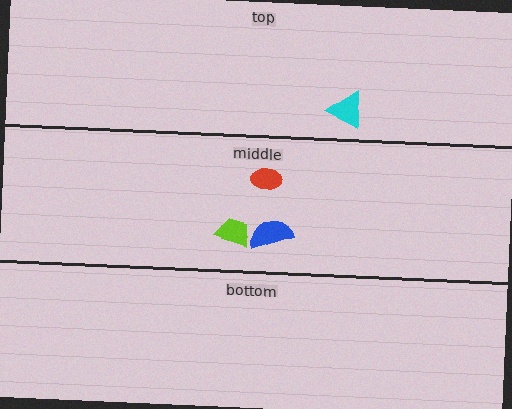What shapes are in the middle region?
The blue semicircle, the lime trapezoid, the red ellipse.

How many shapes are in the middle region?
3.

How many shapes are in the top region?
1.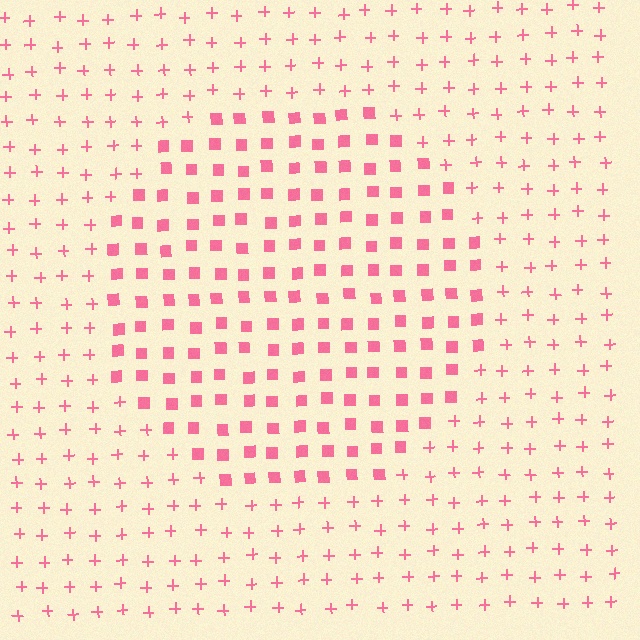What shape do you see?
I see a circle.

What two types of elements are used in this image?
The image uses squares inside the circle region and plus signs outside it.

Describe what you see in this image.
The image is filled with small pink elements arranged in a uniform grid. A circle-shaped region contains squares, while the surrounding area contains plus signs. The boundary is defined purely by the change in element shape.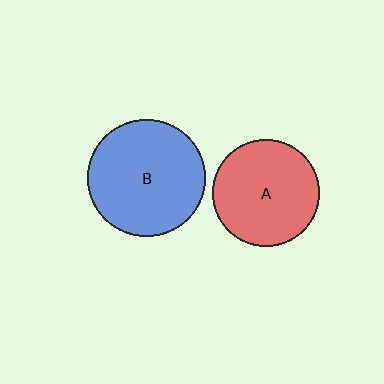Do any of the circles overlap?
No, none of the circles overlap.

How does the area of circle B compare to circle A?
Approximately 1.2 times.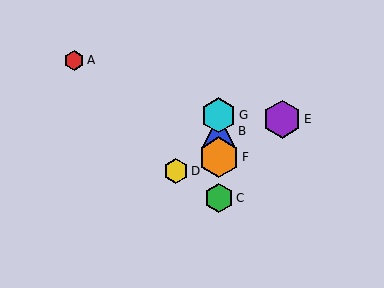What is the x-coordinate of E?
Object E is at x≈282.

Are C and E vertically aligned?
No, C is at x≈219 and E is at x≈282.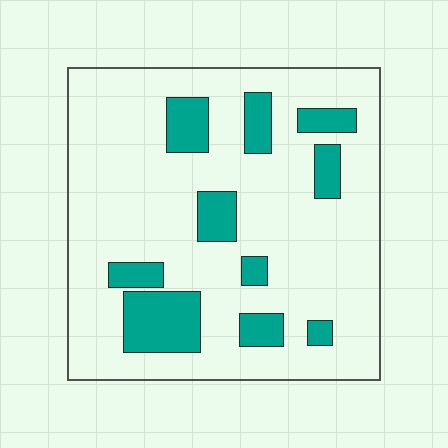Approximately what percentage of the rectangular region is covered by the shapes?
Approximately 20%.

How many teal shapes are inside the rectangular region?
10.